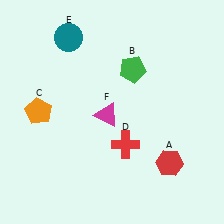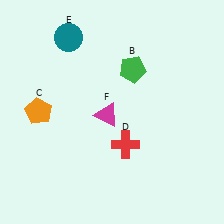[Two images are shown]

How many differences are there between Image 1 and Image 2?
There is 1 difference between the two images.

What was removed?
The red hexagon (A) was removed in Image 2.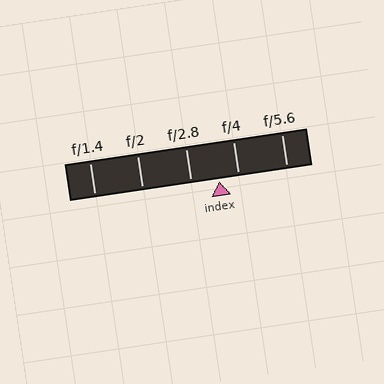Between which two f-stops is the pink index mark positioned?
The index mark is between f/2.8 and f/4.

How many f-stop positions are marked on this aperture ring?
There are 5 f-stop positions marked.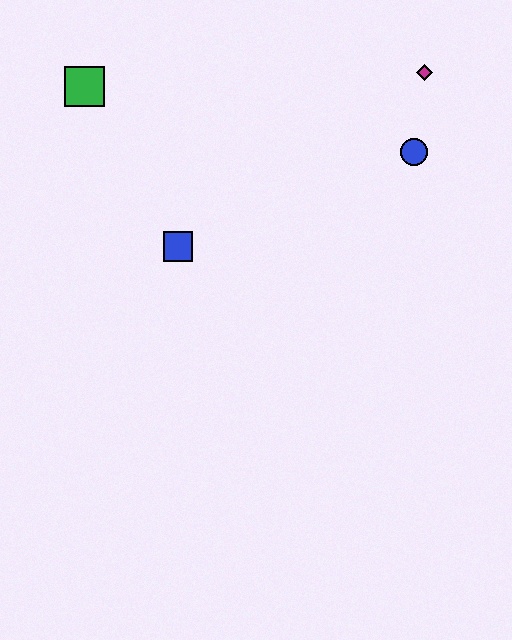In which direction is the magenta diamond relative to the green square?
The magenta diamond is to the right of the green square.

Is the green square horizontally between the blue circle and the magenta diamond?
No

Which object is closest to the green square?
The blue square is closest to the green square.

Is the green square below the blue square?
No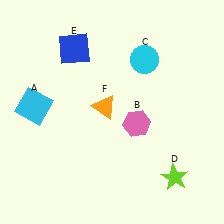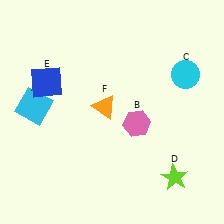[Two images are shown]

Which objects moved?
The objects that moved are: the cyan circle (C), the blue square (E).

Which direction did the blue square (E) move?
The blue square (E) moved down.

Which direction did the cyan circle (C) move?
The cyan circle (C) moved right.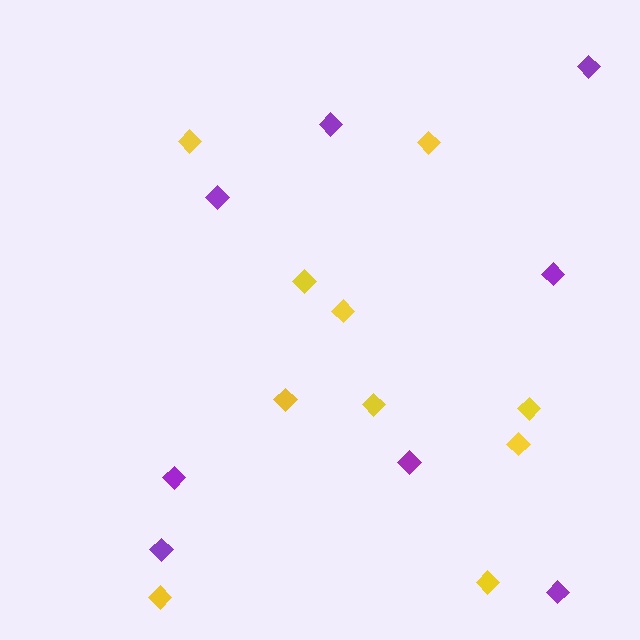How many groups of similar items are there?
There are 2 groups: one group of yellow diamonds (10) and one group of purple diamonds (8).